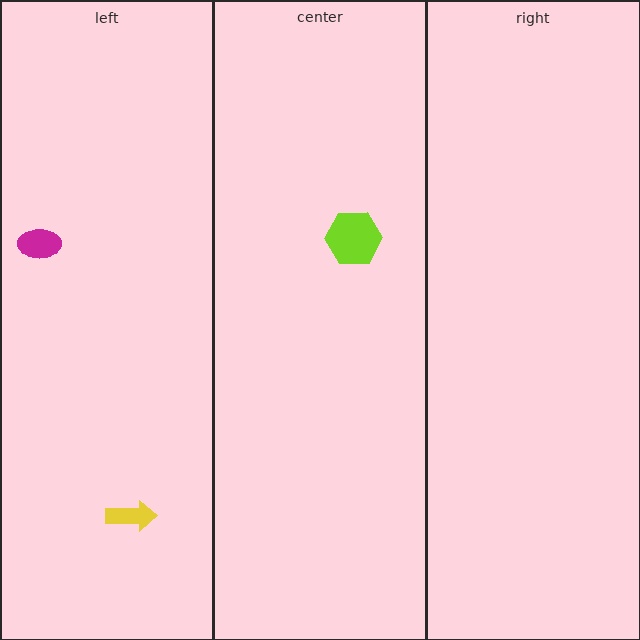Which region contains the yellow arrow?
The left region.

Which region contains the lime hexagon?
The center region.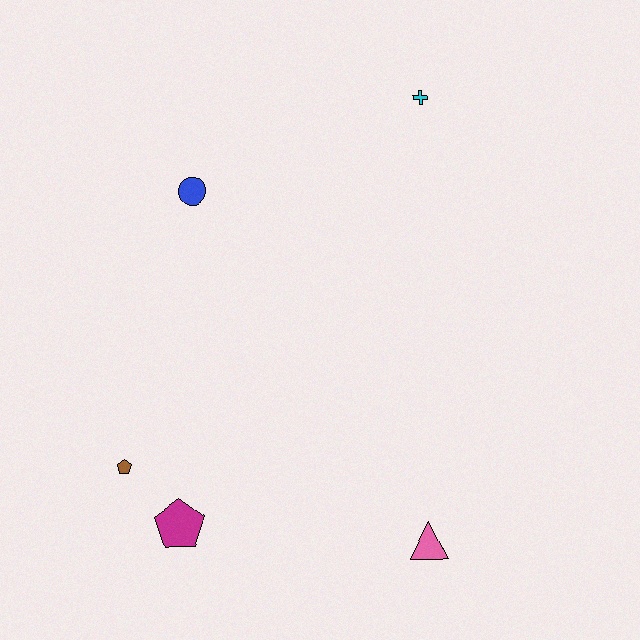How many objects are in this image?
There are 5 objects.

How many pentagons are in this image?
There are 2 pentagons.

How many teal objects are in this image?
There are no teal objects.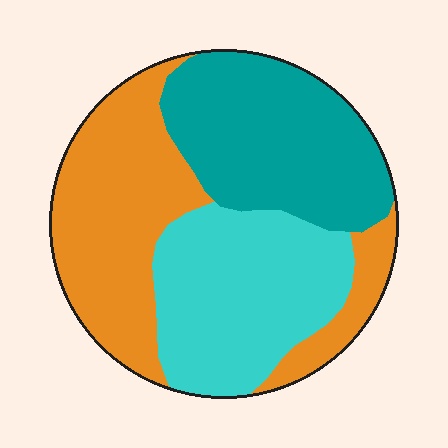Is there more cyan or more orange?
Orange.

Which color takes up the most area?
Orange, at roughly 40%.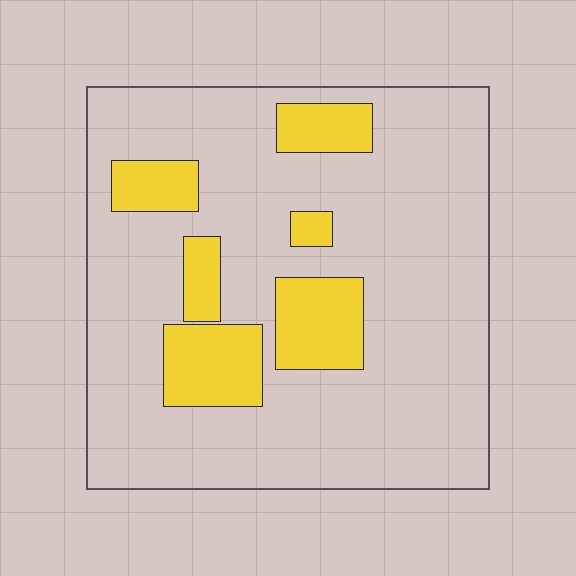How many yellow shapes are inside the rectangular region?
6.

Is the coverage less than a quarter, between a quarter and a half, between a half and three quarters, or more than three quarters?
Less than a quarter.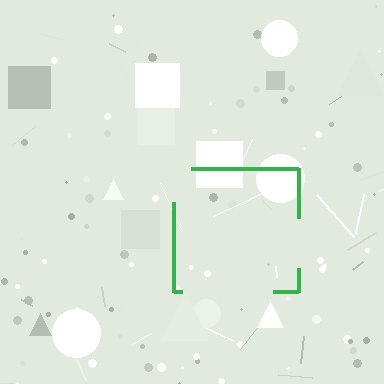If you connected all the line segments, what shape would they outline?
They would outline a square.